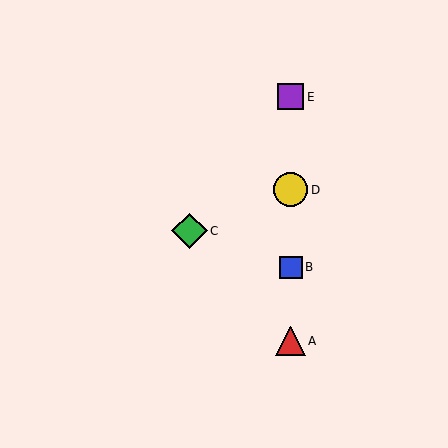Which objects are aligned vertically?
Objects A, B, D, E are aligned vertically.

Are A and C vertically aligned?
No, A is at x≈291 and C is at x≈189.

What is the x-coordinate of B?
Object B is at x≈291.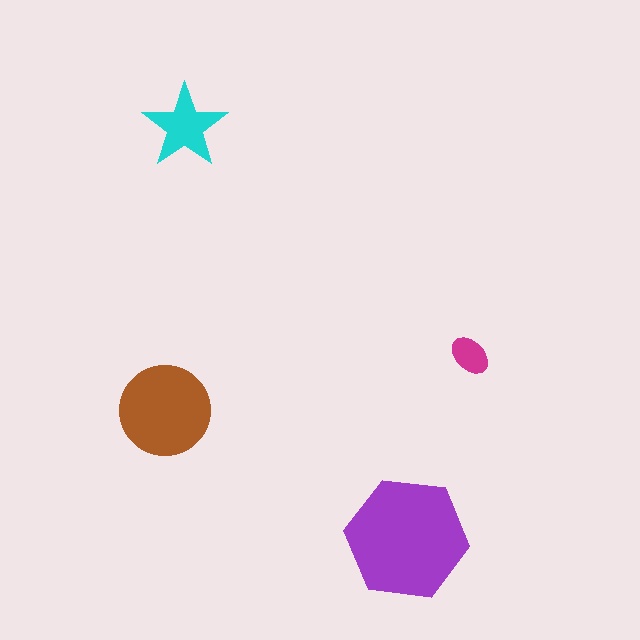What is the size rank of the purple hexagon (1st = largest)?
1st.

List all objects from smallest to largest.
The magenta ellipse, the cyan star, the brown circle, the purple hexagon.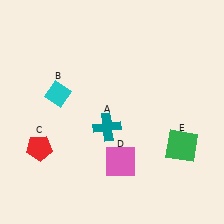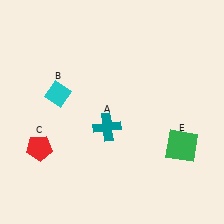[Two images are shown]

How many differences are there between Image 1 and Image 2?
There is 1 difference between the two images.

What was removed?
The pink square (D) was removed in Image 2.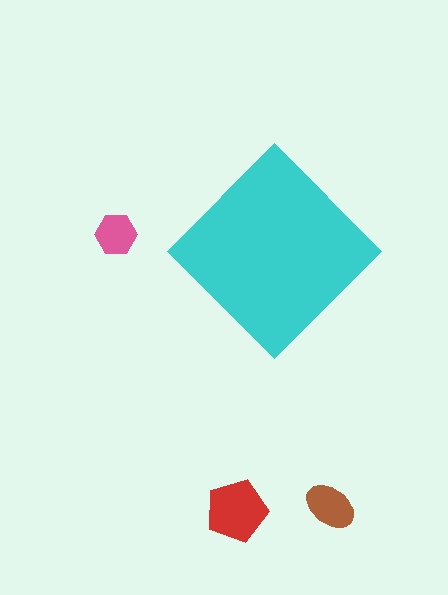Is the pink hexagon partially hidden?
No, the pink hexagon is fully visible.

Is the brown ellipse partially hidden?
No, the brown ellipse is fully visible.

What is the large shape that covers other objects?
A cyan diamond.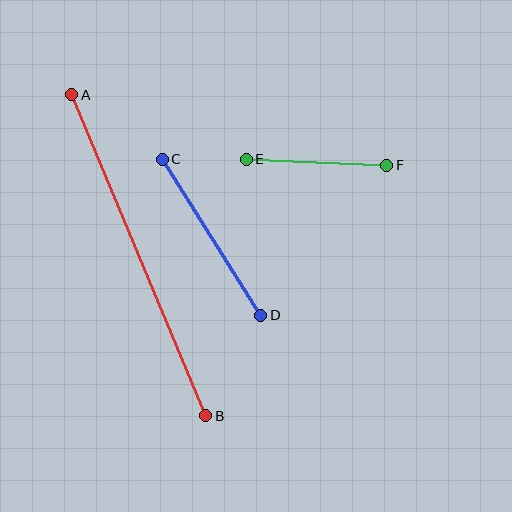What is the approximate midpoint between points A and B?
The midpoint is at approximately (139, 255) pixels.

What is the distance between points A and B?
The distance is approximately 348 pixels.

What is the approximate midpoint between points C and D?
The midpoint is at approximately (212, 237) pixels.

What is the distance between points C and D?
The distance is approximately 184 pixels.